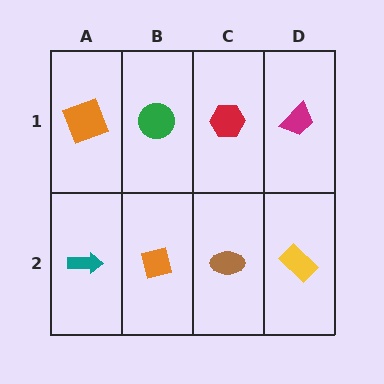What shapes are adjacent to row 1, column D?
A yellow rectangle (row 2, column D), a red hexagon (row 1, column C).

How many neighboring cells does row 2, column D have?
2.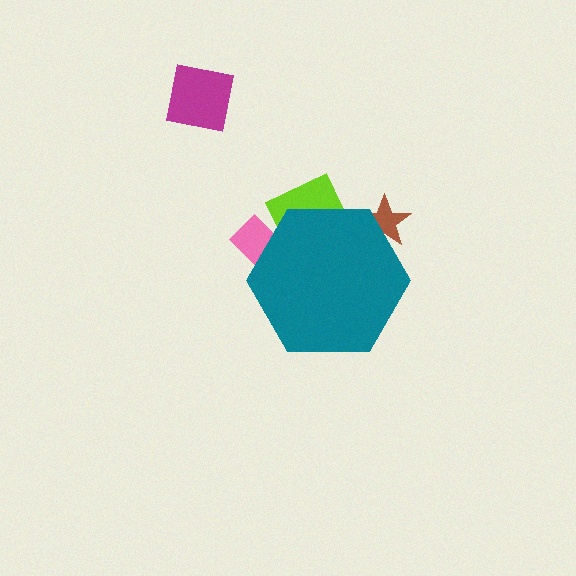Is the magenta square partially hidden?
No, the magenta square is fully visible.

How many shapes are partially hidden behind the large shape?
3 shapes are partially hidden.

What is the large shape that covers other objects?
A teal hexagon.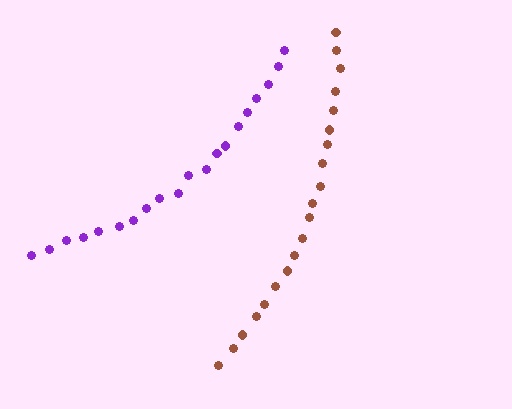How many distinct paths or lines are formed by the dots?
There are 2 distinct paths.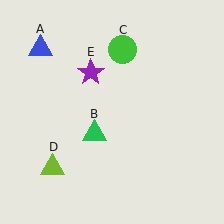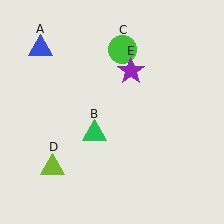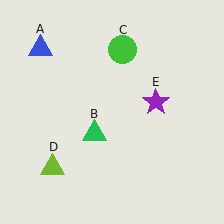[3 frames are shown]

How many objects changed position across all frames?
1 object changed position: purple star (object E).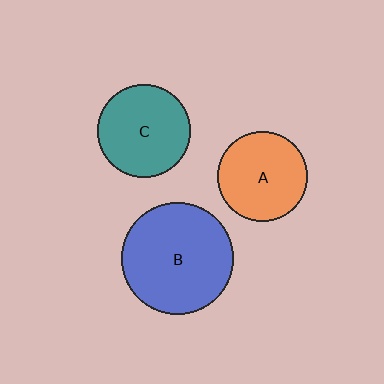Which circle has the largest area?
Circle B (blue).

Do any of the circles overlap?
No, none of the circles overlap.